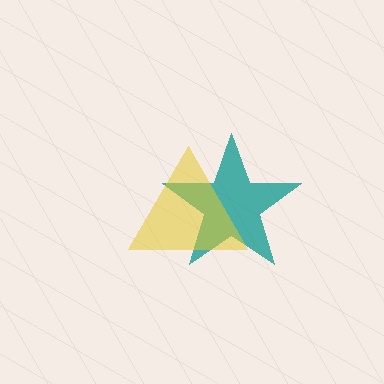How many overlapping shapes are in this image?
There are 2 overlapping shapes in the image.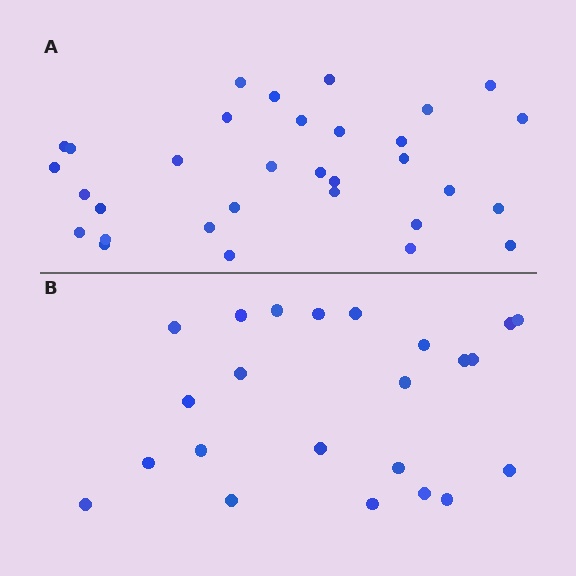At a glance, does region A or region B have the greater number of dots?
Region A (the top region) has more dots.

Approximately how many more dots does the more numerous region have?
Region A has roughly 8 or so more dots than region B.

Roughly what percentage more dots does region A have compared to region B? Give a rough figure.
About 40% more.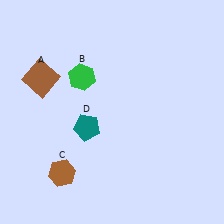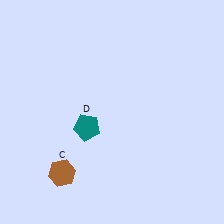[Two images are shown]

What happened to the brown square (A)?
The brown square (A) was removed in Image 2. It was in the top-left area of Image 1.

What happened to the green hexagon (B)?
The green hexagon (B) was removed in Image 2. It was in the top-left area of Image 1.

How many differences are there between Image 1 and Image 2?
There are 2 differences between the two images.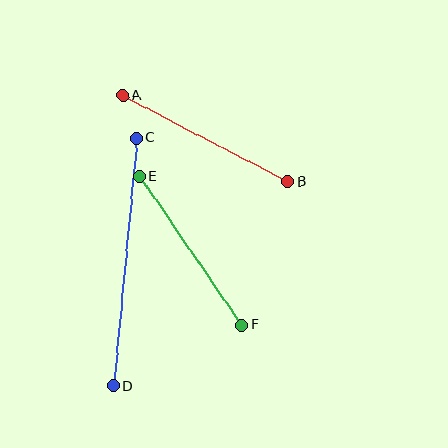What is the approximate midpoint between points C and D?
The midpoint is at approximately (125, 262) pixels.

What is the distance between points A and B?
The distance is approximately 186 pixels.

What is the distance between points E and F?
The distance is approximately 180 pixels.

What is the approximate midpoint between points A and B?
The midpoint is at approximately (205, 138) pixels.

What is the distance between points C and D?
The distance is approximately 249 pixels.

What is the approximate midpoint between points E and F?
The midpoint is at approximately (190, 251) pixels.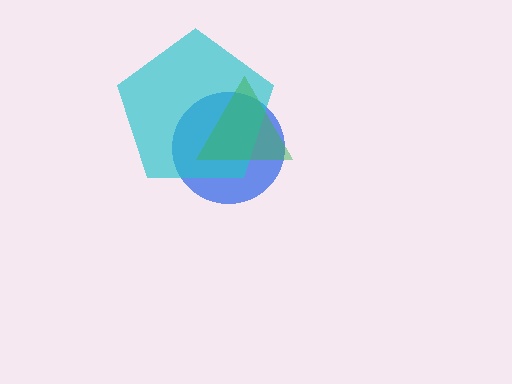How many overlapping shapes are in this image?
There are 3 overlapping shapes in the image.